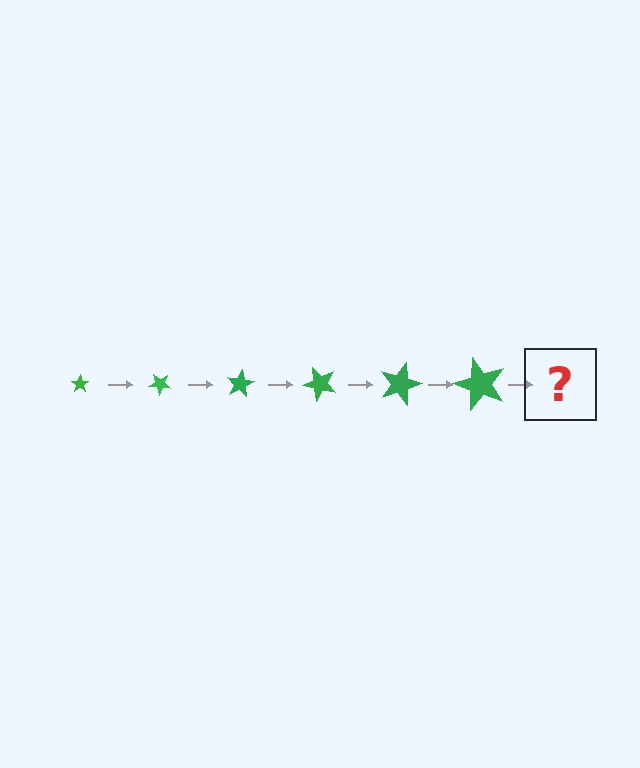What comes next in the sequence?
The next element should be a star, larger than the previous one and rotated 240 degrees from the start.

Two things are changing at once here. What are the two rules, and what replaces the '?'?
The two rules are that the star grows larger each step and it rotates 40 degrees each step. The '?' should be a star, larger than the previous one and rotated 240 degrees from the start.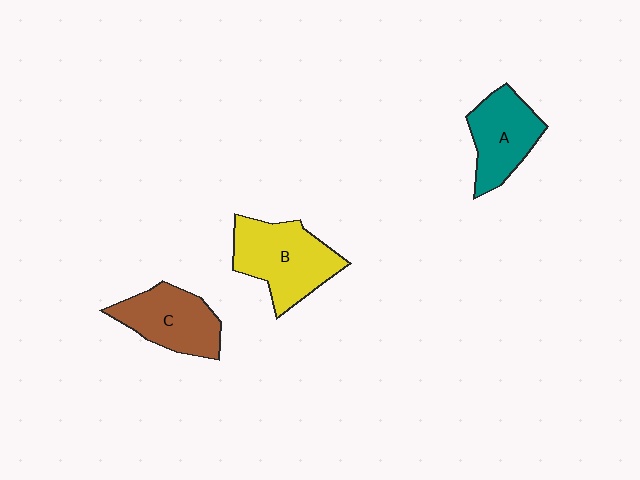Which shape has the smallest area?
Shape A (teal).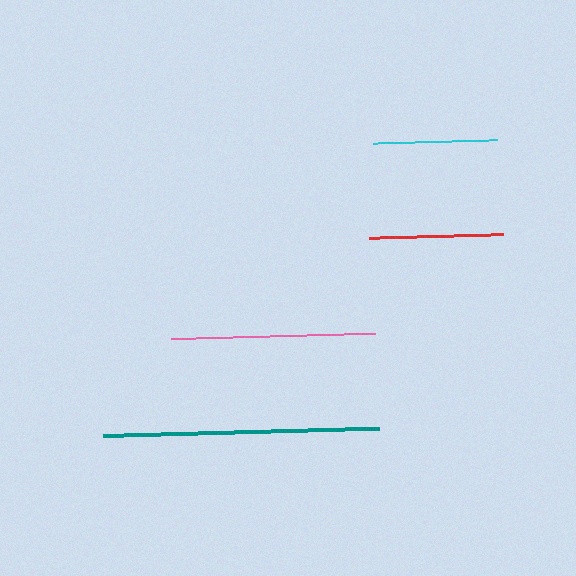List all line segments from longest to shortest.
From longest to shortest: teal, pink, red, cyan.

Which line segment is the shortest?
The cyan line is the shortest at approximately 124 pixels.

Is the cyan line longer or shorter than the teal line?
The teal line is longer than the cyan line.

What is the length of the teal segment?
The teal segment is approximately 276 pixels long.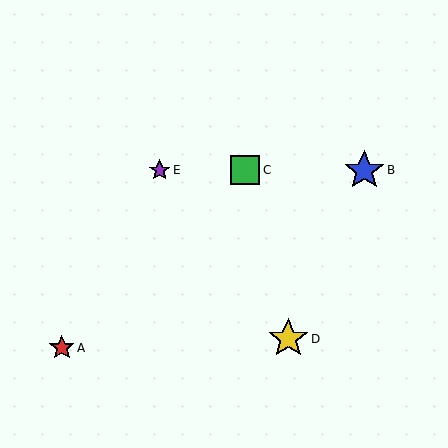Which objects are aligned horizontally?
Objects B, C, E are aligned horizontally.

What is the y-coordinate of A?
Object A is at y≈348.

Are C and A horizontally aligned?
No, C is at y≈170 and A is at y≈348.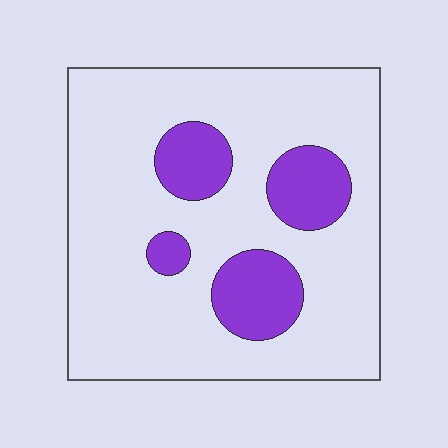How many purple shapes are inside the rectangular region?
4.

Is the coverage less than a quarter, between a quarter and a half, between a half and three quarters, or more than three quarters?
Less than a quarter.